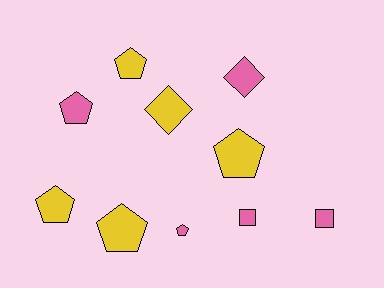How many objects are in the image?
There are 10 objects.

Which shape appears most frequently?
Pentagon, with 6 objects.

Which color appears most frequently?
Yellow, with 5 objects.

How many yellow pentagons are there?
There are 4 yellow pentagons.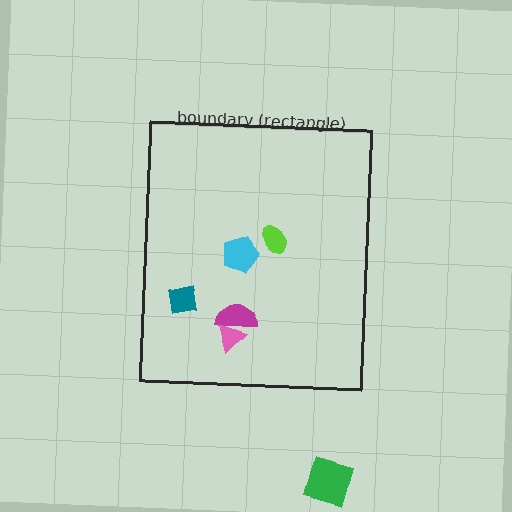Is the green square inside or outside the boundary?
Outside.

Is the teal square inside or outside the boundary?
Inside.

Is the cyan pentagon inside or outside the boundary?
Inside.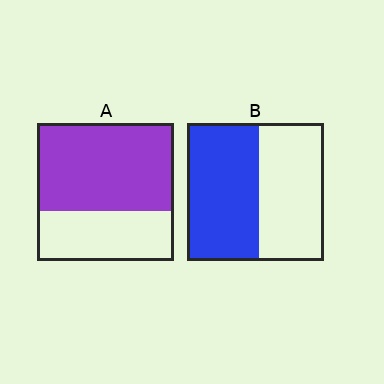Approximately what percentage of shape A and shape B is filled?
A is approximately 65% and B is approximately 55%.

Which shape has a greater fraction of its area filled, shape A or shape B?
Shape A.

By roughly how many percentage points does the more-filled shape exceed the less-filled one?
By roughly 10 percentage points (A over B).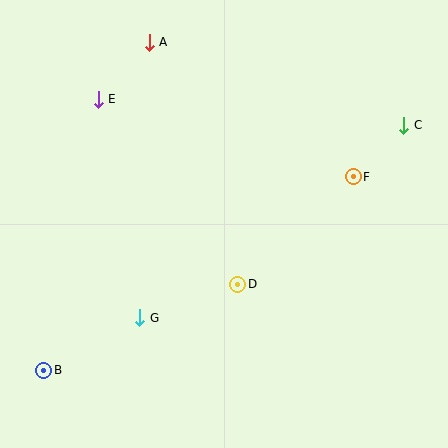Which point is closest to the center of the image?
Point D at (238, 284) is closest to the center.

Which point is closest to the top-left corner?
Point E is closest to the top-left corner.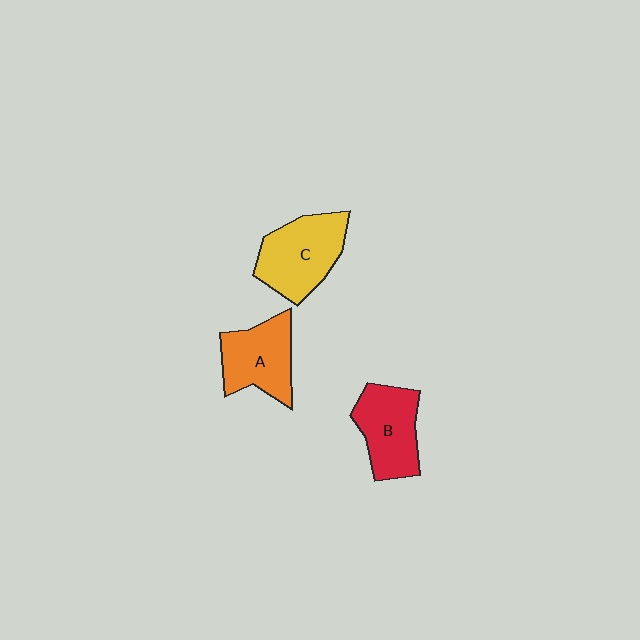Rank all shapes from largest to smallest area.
From largest to smallest: C (yellow), B (red), A (orange).